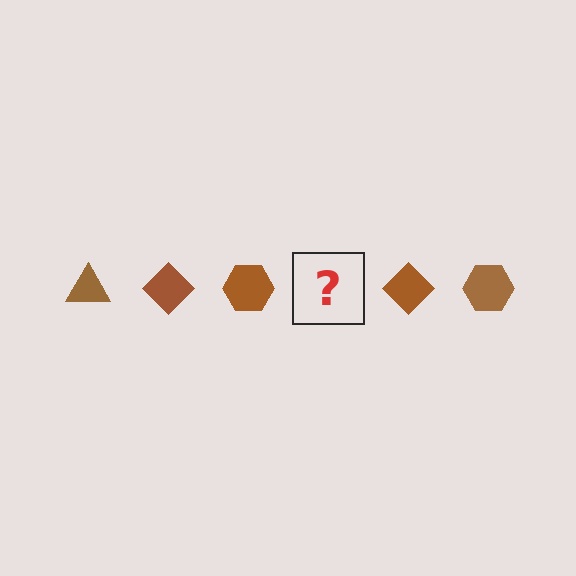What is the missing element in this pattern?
The missing element is a brown triangle.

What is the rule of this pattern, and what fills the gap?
The rule is that the pattern cycles through triangle, diamond, hexagon shapes in brown. The gap should be filled with a brown triangle.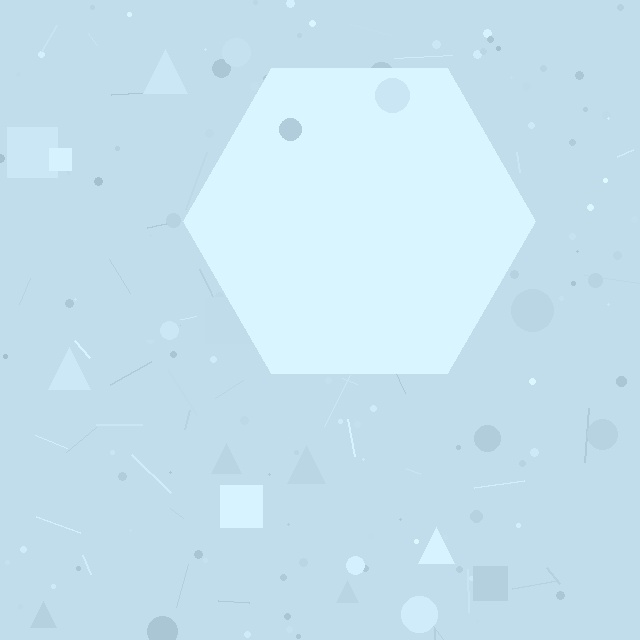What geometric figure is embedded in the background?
A hexagon is embedded in the background.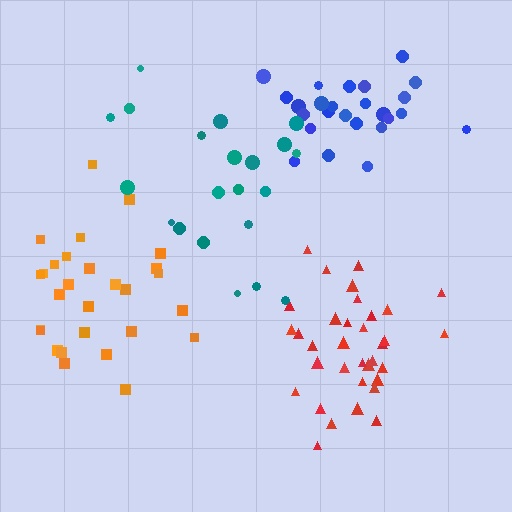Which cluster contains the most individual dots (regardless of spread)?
Red (34).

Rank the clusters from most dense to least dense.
red, blue, orange, teal.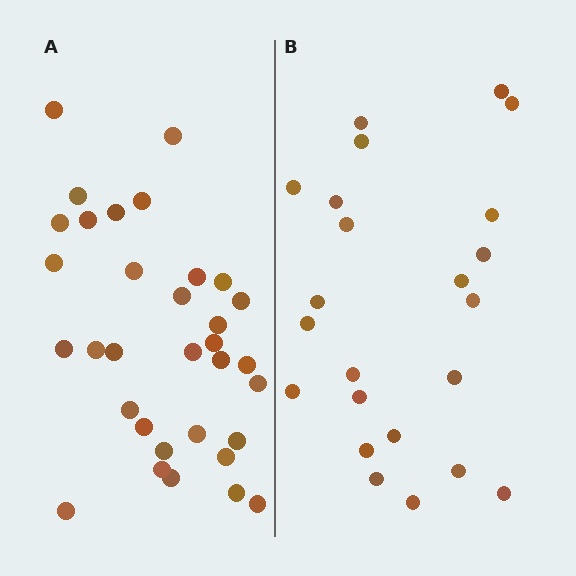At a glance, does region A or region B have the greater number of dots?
Region A (the left region) has more dots.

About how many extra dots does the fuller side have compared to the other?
Region A has roughly 10 or so more dots than region B.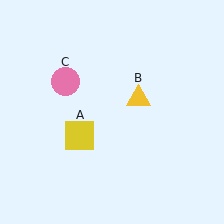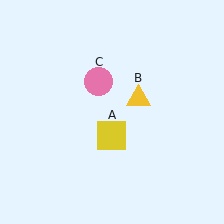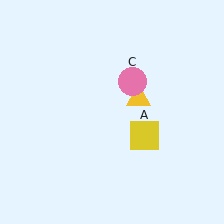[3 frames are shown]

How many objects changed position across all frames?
2 objects changed position: yellow square (object A), pink circle (object C).